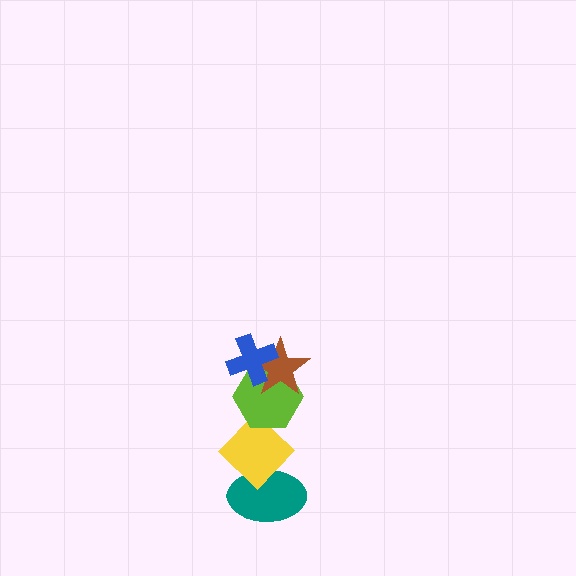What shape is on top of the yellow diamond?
The lime hexagon is on top of the yellow diamond.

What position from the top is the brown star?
The brown star is 2nd from the top.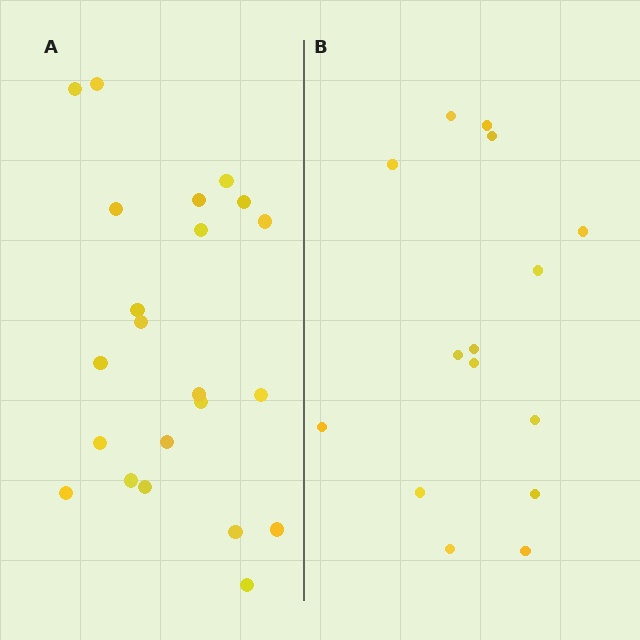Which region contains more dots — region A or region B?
Region A (the left region) has more dots.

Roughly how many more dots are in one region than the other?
Region A has roughly 8 or so more dots than region B.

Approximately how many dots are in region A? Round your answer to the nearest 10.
About 20 dots. (The exact count is 22, which rounds to 20.)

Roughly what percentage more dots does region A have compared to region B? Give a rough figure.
About 45% more.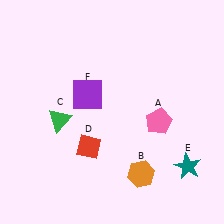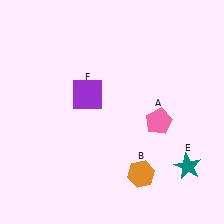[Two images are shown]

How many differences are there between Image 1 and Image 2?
There are 2 differences between the two images.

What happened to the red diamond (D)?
The red diamond (D) was removed in Image 2. It was in the bottom-left area of Image 1.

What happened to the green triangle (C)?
The green triangle (C) was removed in Image 2. It was in the bottom-left area of Image 1.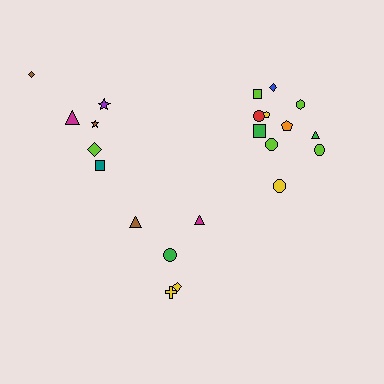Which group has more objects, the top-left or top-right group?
The top-right group.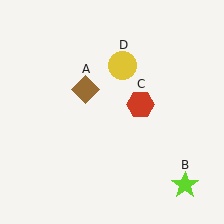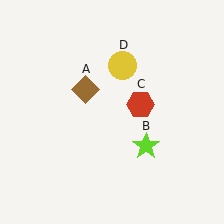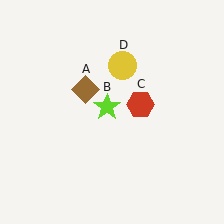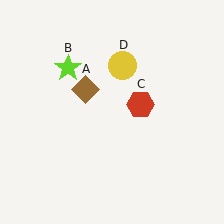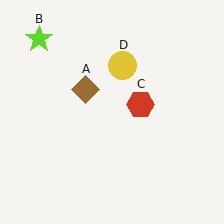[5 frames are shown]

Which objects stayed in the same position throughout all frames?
Brown diamond (object A) and red hexagon (object C) and yellow circle (object D) remained stationary.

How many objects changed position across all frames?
1 object changed position: lime star (object B).